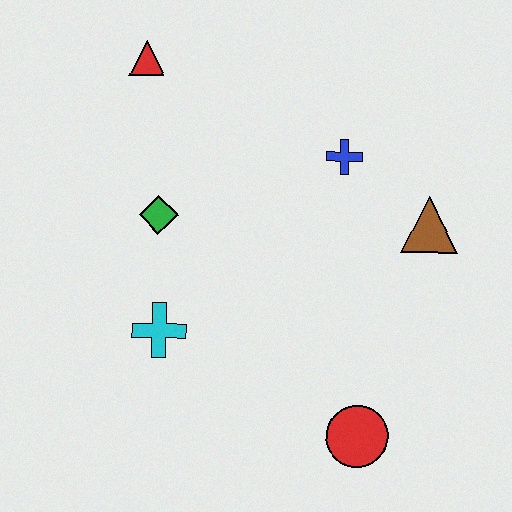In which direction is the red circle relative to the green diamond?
The red circle is below the green diamond.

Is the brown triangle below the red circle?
No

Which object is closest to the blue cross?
The brown triangle is closest to the blue cross.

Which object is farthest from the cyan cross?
The brown triangle is farthest from the cyan cross.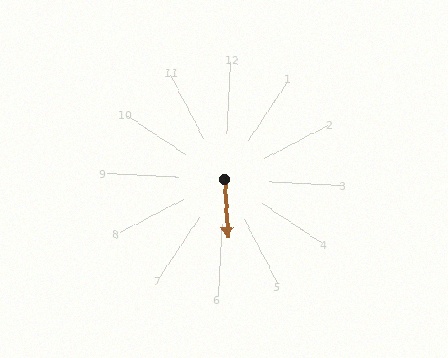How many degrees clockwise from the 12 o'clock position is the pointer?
Approximately 174 degrees.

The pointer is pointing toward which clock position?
Roughly 6 o'clock.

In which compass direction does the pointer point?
South.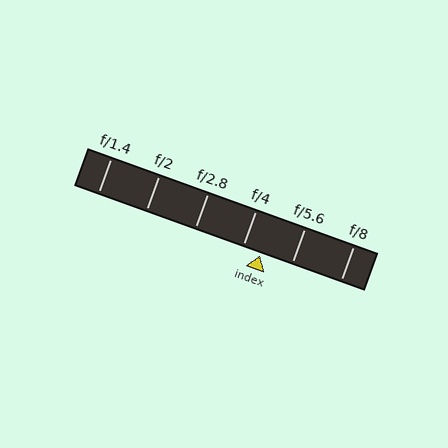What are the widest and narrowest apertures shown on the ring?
The widest aperture shown is f/1.4 and the narrowest is f/8.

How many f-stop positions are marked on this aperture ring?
There are 6 f-stop positions marked.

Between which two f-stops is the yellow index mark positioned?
The index mark is between f/4 and f/5.6.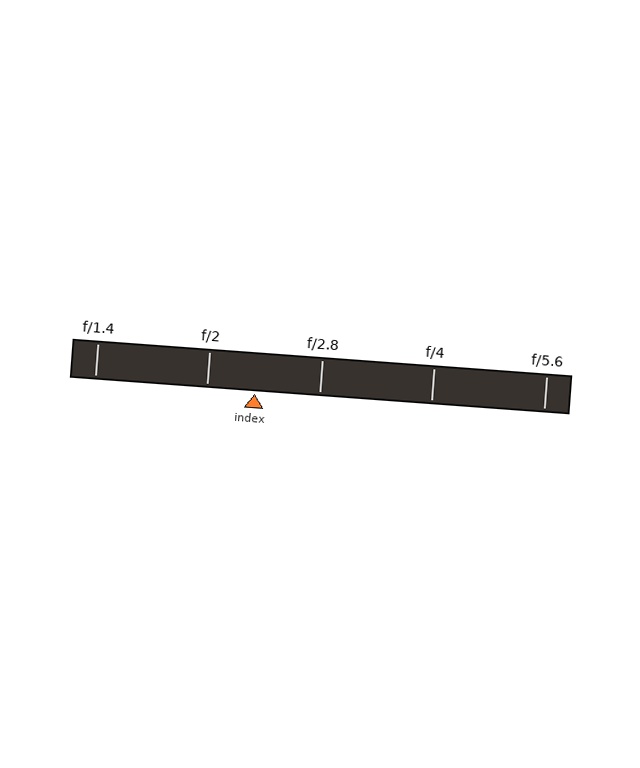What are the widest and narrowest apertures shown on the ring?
The widest aperture shown is f/1.4 and the narrowest is f/5.6.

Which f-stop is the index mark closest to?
The index mark is closest to f/2.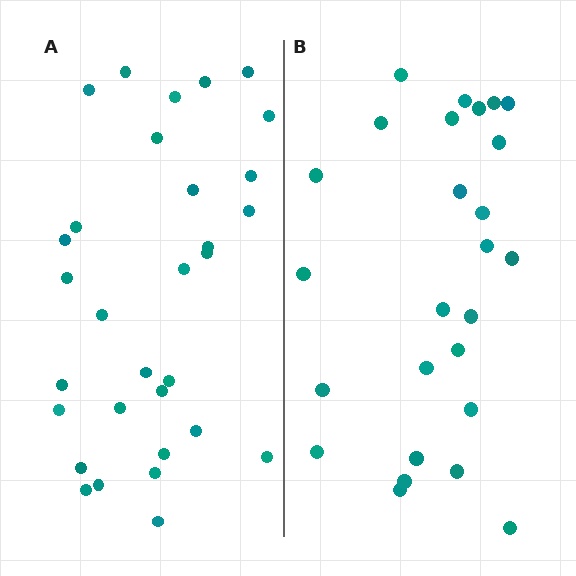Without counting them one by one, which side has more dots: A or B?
Region A (the left region) has more dots.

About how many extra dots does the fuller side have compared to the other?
Region A has about 5 more dots than region B.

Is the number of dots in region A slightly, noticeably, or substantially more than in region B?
Region A has only slightly more — the two regions are fairly close. The ratio is roughly 1.2 to 1.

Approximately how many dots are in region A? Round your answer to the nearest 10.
About 30 dots. (The exact count is 31, which rounds to 30.)